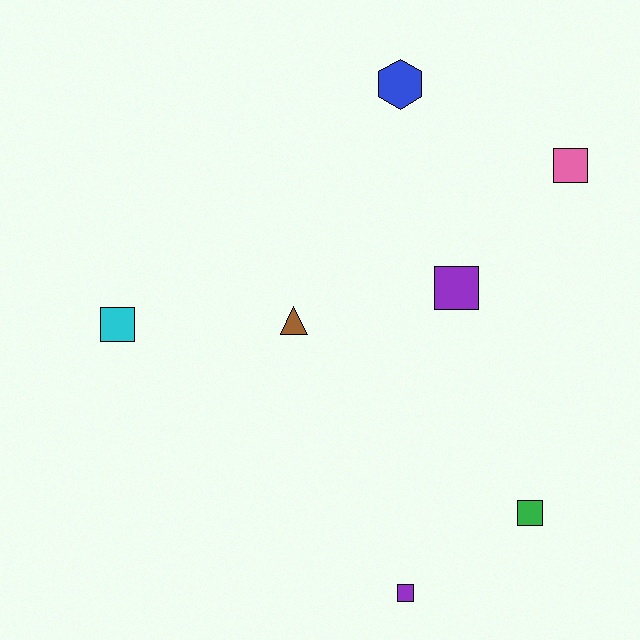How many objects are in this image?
There are 7 objects.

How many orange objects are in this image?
There are no orange objects.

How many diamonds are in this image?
There are no diamonds.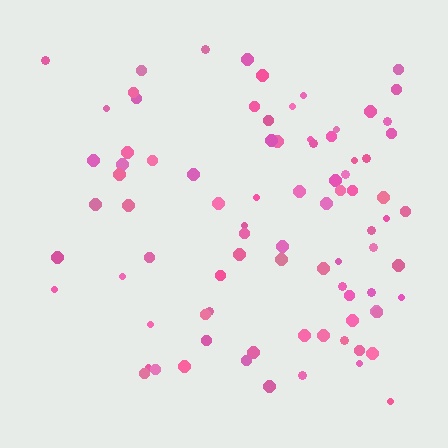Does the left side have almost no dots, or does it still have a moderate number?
Still a moderate number, just noticeably fewer than the right.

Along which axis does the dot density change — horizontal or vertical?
Horizontal.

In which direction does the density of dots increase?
From left to right, with the right side densest.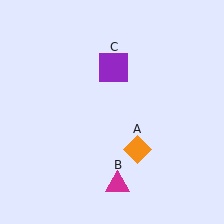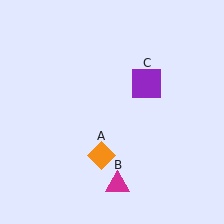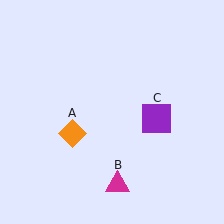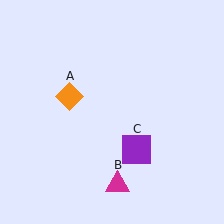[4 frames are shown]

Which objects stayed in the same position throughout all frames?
Magenta triangle (object B) remained stationary.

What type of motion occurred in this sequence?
The orange diamond (object A), purple square (object C) rotated clockwise around the center of the scene.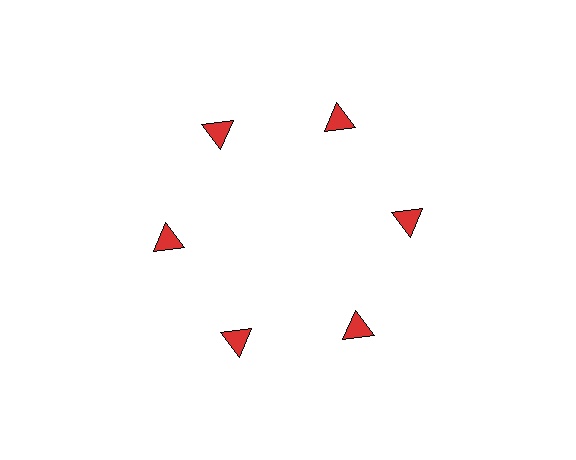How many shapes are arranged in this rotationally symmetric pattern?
There are 6 shapes, arranged in 6 groups of 1.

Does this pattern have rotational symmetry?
Yes, this pattern has 6-fold rotational symmetry. It looks the same after rotating 60 degrees around the center.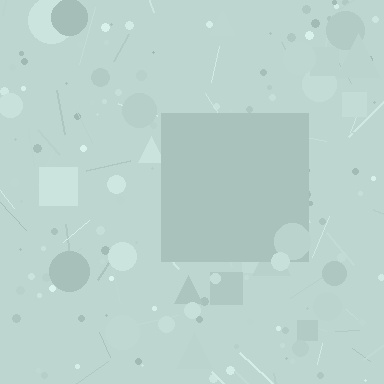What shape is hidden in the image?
A square is hidden in the image.